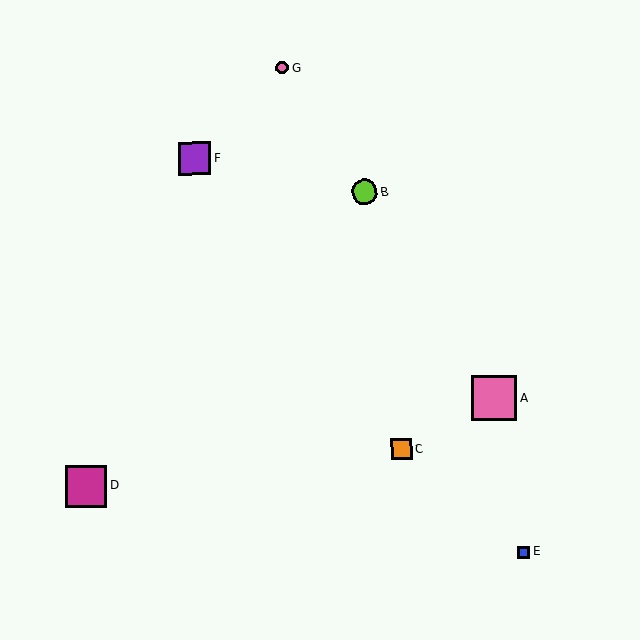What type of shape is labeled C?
Shape C is an orange square.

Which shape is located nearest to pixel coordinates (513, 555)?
The blue square (labeled E) at (523, 552) is nearest to that location.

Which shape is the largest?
The pink square (labeled A) is the largest.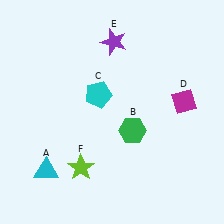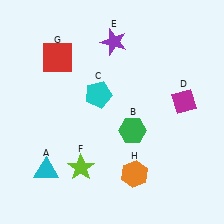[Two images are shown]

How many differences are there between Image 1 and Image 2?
There are 2 differences between the two images.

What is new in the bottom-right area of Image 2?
An orange hexagon (H) was added in the bottom-right area of Image 2.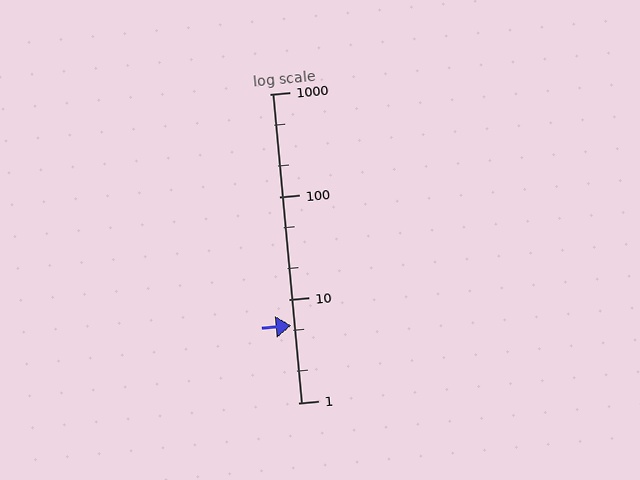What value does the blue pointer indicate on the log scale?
The pointer indicates approximately 5.6.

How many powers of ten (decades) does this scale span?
The scale spans 3 decades, from 1 to 1000.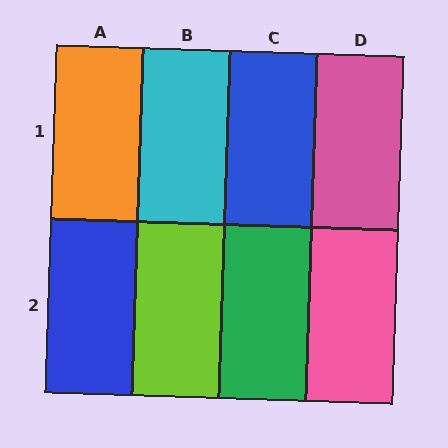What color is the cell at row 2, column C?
Green.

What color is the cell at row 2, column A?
Blue.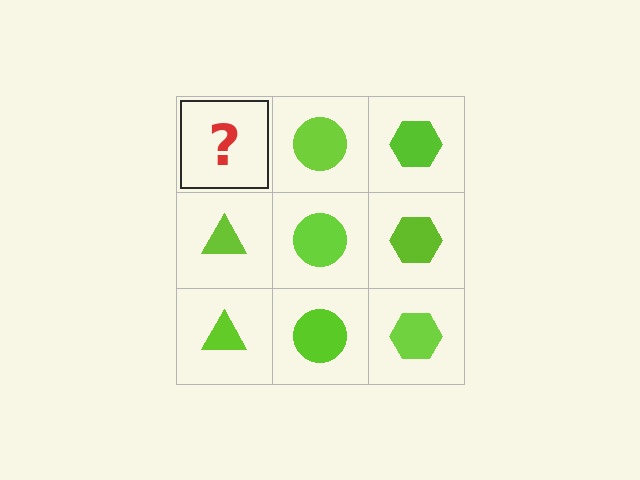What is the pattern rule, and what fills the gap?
The rule is that each column has a consistent shape. The gap should be filled with a lime triangle.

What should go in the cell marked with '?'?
The missing cell should contain a lime triangle.